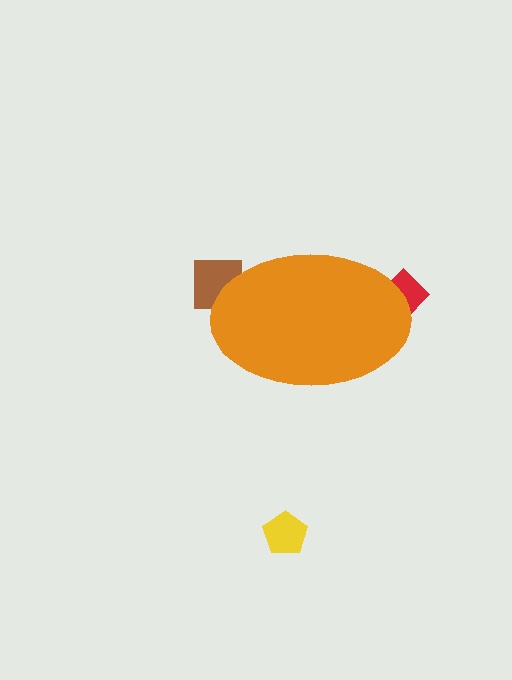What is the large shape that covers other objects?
An orange ellipse.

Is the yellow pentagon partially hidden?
No, the yellow pentagon is fully visible.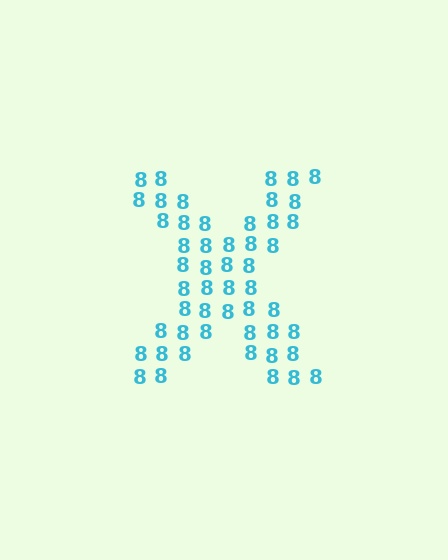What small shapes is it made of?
It is made of small digit 8's.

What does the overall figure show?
The overall figure shows the letter X.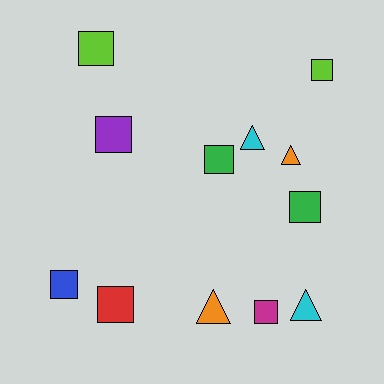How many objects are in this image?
There are 12 objects.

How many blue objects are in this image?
There is 1 blue object.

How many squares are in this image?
There are 8 squares.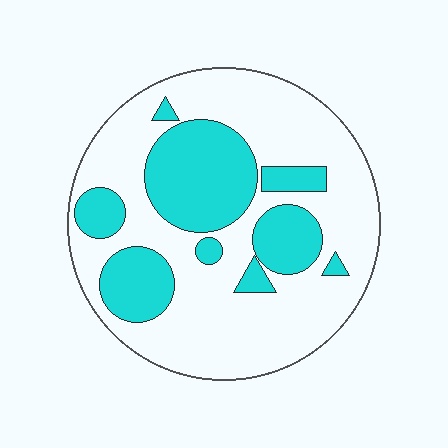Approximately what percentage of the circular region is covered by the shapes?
Approximately 30%.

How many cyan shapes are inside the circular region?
9.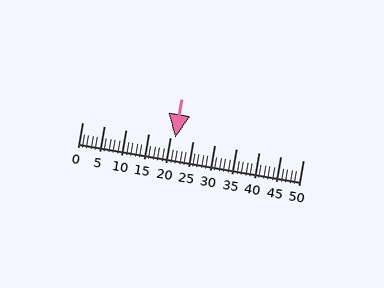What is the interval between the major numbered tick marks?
The major tick marks are spaced 5 units apart.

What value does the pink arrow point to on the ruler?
The pink arrow points to approximately 21.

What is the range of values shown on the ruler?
The ruler shows values from 0 to 50.